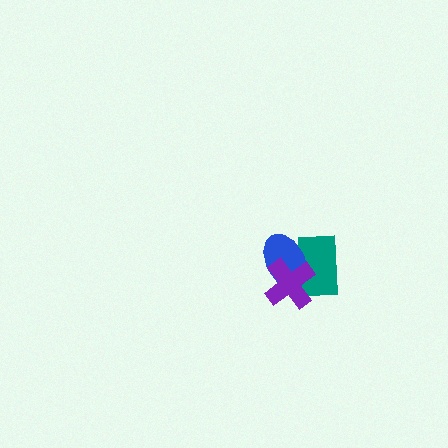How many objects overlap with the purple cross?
2 objects overlap with the purple cross.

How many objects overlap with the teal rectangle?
2 objects overlap with the teal rectangle.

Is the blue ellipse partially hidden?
Yes, it is partially covered by another shape.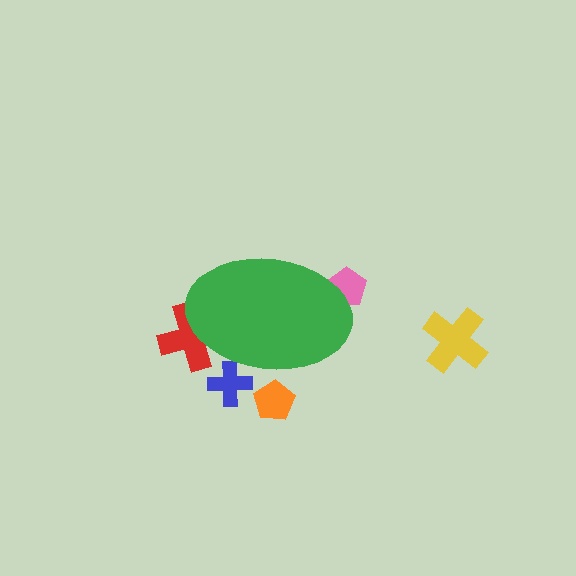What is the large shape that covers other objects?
A green ellipse.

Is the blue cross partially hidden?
Yes, the blue cross is partially hidden behind the green ellipse.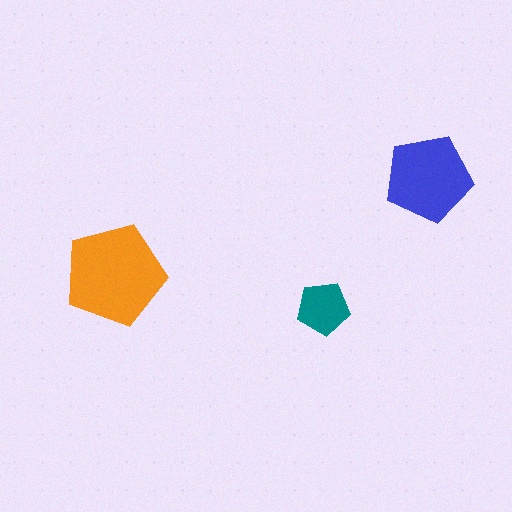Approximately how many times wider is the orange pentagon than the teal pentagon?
About 2 times wider.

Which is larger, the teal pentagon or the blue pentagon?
The blue one.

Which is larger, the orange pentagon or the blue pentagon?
The orange one.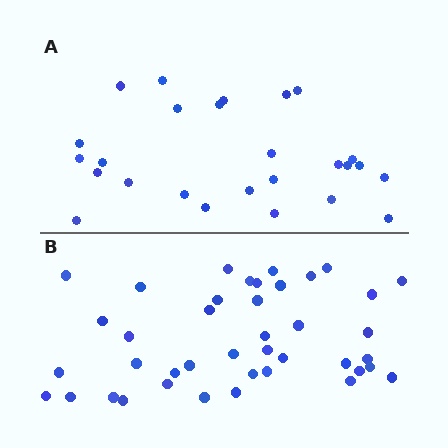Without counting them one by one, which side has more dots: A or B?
Region B (the bottom region) has more dots.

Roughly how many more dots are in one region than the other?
Region B has approximately 15 more dots than region A.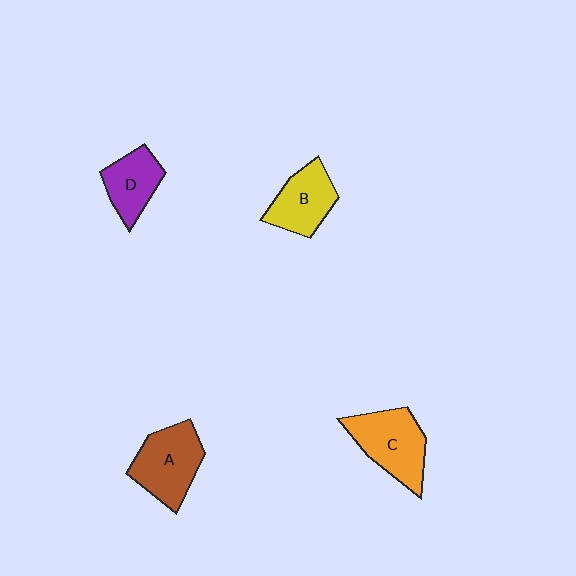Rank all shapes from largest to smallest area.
From largest to smallest: C (orange), A (brown), B (yellow), D (purple).